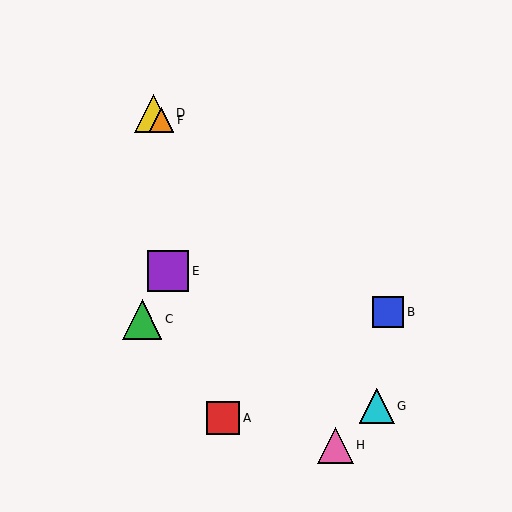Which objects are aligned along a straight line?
Objects B, D, F are aligned along a straight line.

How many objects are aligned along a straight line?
3 objects (B, D, F) are aligned along a straight line.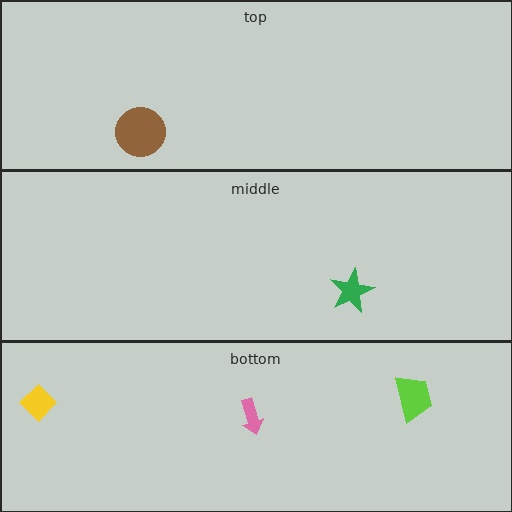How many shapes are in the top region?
1.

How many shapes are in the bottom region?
3.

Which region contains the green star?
The middle region.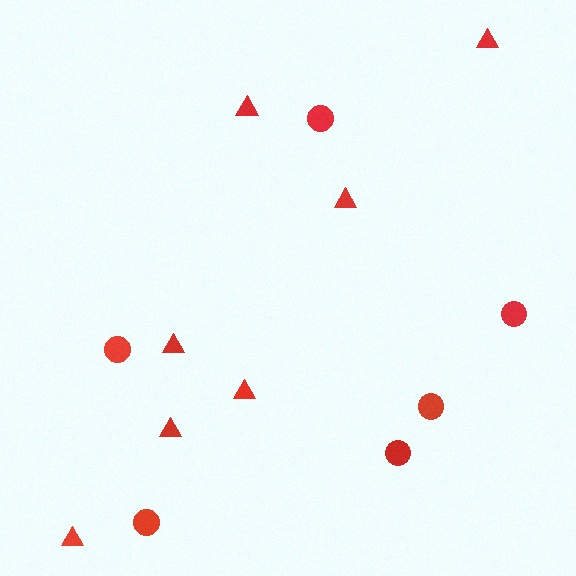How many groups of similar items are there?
There are 2 groups: one group of triangles (7) and one group of circles (6).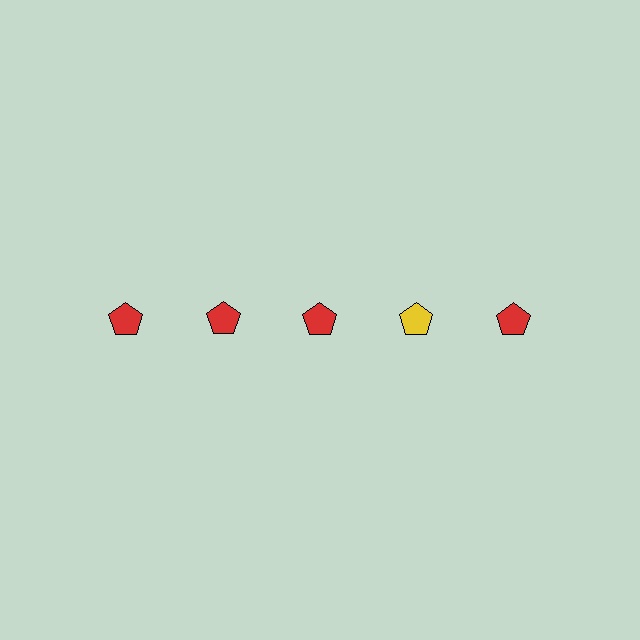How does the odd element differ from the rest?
It has a different color: yellow instead of red.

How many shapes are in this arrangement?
There are 5 shapes arranged in a grid pattern.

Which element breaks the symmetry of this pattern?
The yellow pentagon in the top row, second from right column breaks the symmetry. All other shapes are red pentagons.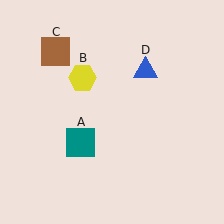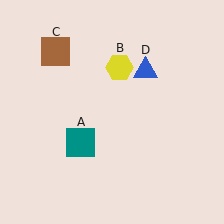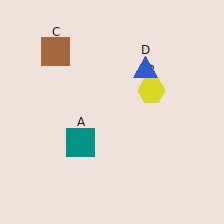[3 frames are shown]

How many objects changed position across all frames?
1 object changed position: yellow hexagon (object B).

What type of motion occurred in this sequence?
The yellow hexagon (object B) rotated clockwise around the center of the scene.